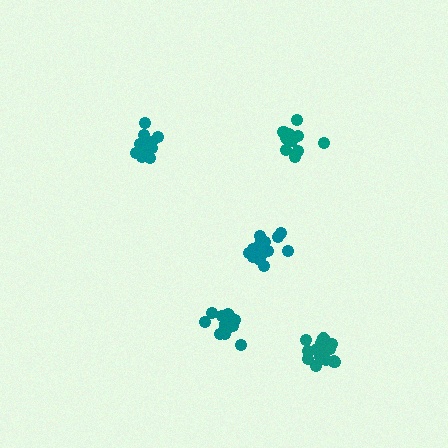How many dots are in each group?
Group 1: 11 dots, Group 2: 14 dots, Group 3: 17 dots, Group 4: 12 dots, Group 5: 16 dots (70 total).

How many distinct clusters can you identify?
There are 5 distinct clusters.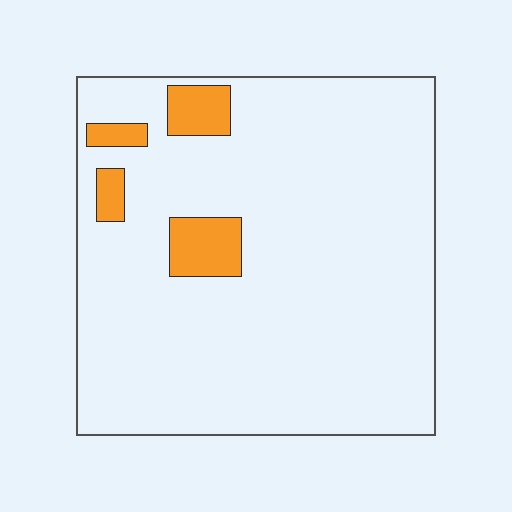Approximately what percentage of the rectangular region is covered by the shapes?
Approximately 10%.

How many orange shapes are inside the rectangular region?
4.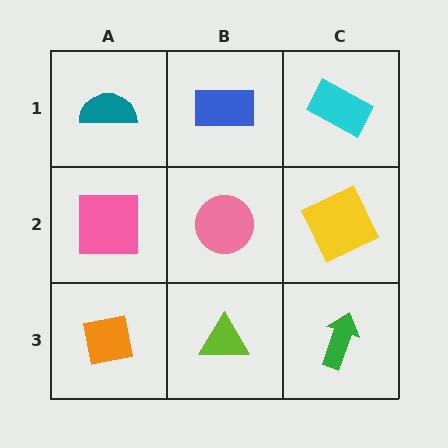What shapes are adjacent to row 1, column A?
A pink square (row 2, column A), a blue rectangle (row 1, column B).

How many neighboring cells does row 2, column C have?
3.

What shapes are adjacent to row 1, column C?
A yellow square (row 2, column C), a blue rectangle (row 1, column B).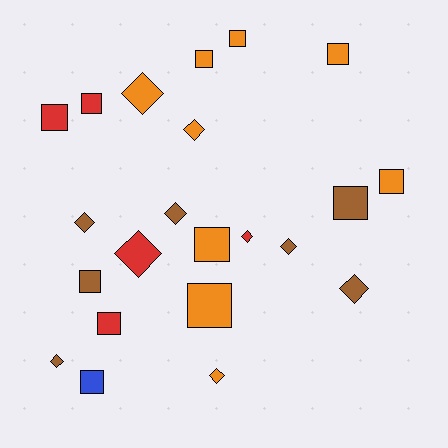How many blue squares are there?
There is 1 blue square.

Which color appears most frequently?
Orange, with 9 objects.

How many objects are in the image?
There are 22 objects.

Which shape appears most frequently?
Square, with 12 objects.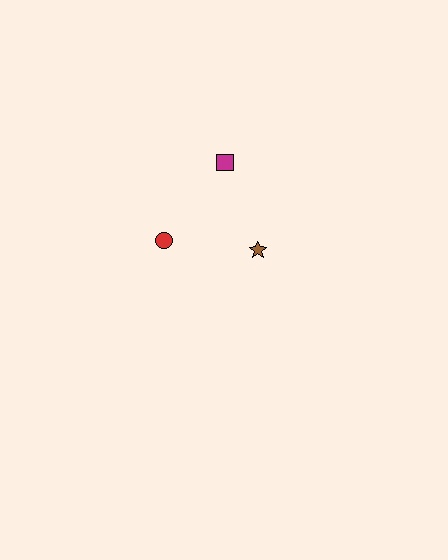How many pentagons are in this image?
There are no pentagons.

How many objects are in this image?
There are 3 objects.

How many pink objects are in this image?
There are no pink objects.